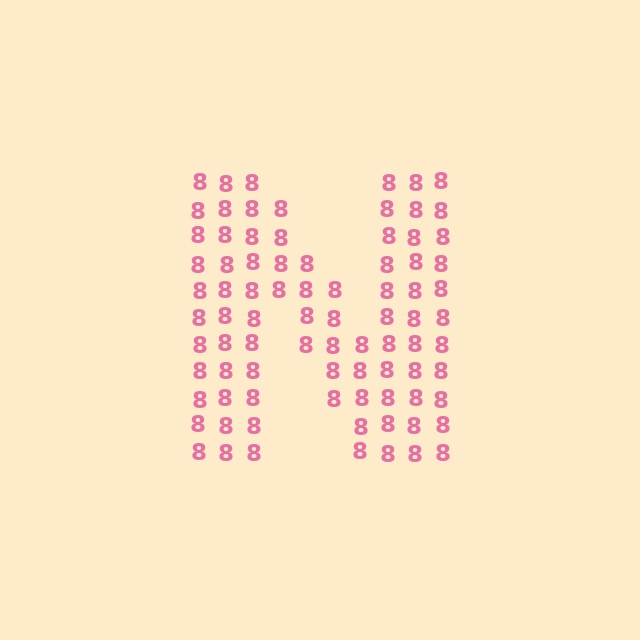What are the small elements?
The small elements are digit 8's.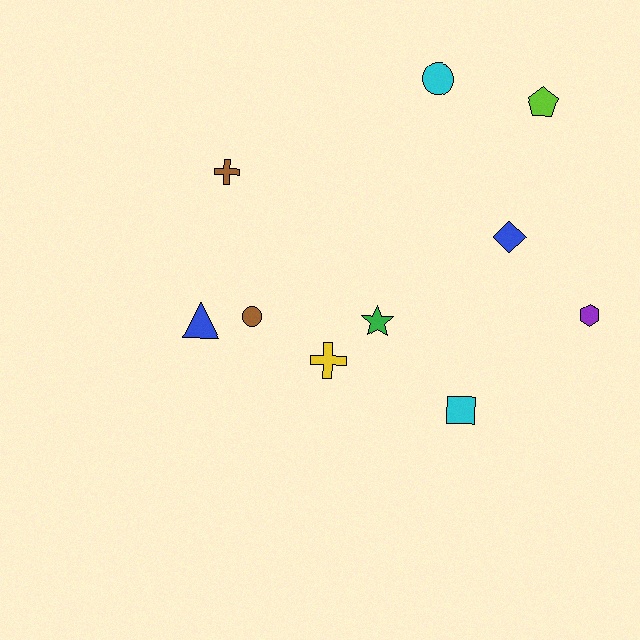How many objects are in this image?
There are 10 objects.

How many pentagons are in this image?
There is 1 pentagon.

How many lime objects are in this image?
There is 1 lime object.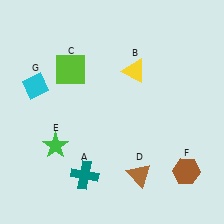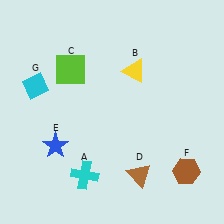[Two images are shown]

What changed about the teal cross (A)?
In Image 1, A is teal. In Image 2, it changed to cyan.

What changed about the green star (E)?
In Image 1, E is green. In Image 2, it changed to blue.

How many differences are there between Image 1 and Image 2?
There are 2 differences between the two images.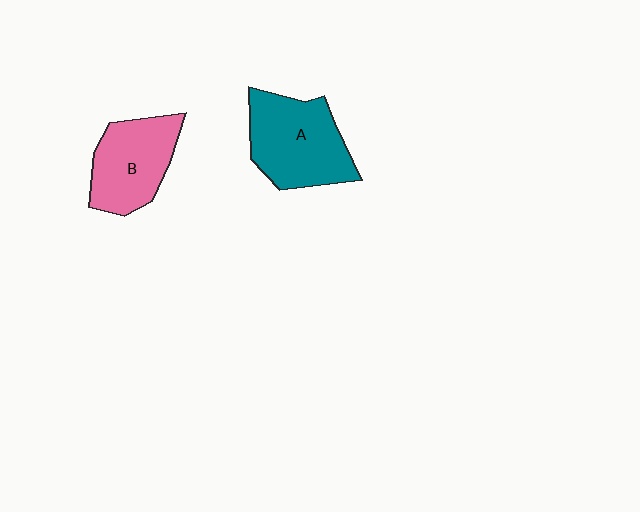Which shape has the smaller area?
Shape B (pink).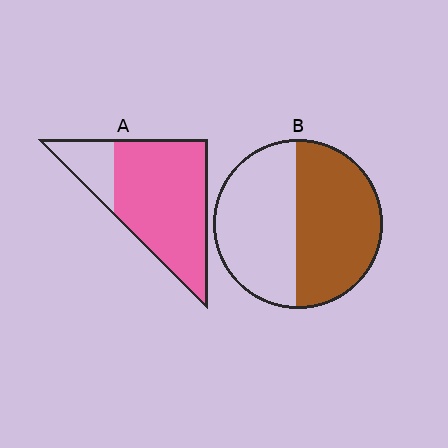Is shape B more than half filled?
Roughly half.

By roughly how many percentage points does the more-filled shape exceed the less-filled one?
By roughly 30 percentage points (A over B).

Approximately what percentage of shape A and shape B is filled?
A is approximately 80% and B is approximately 50%.